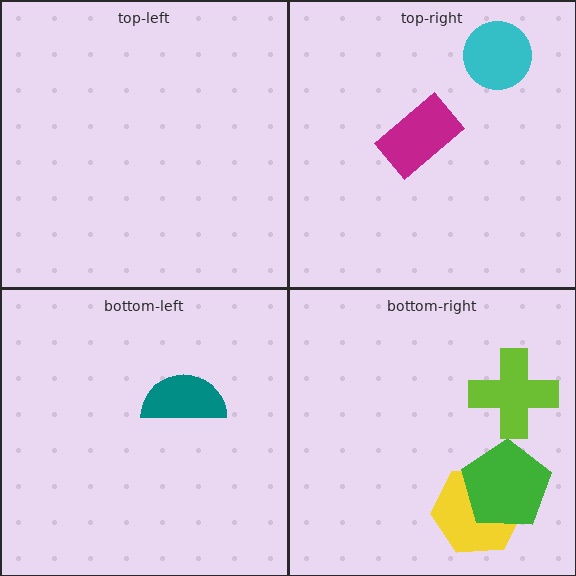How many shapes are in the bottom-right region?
3.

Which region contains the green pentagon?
The bottom-right region.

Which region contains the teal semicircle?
The bottom-left region.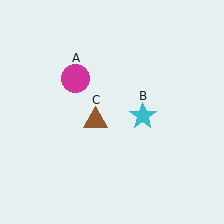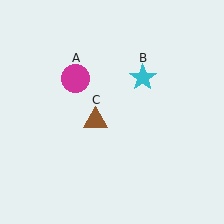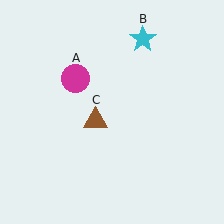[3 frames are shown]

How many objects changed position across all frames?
1 object changed position: cyan star (object B).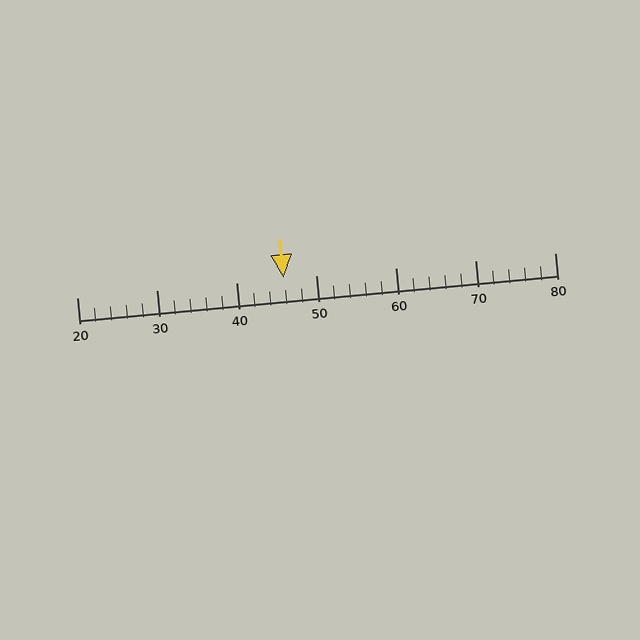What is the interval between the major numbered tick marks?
The major tick marks are spaced 10 units apart.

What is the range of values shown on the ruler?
The ruler shows values from 20 to 80.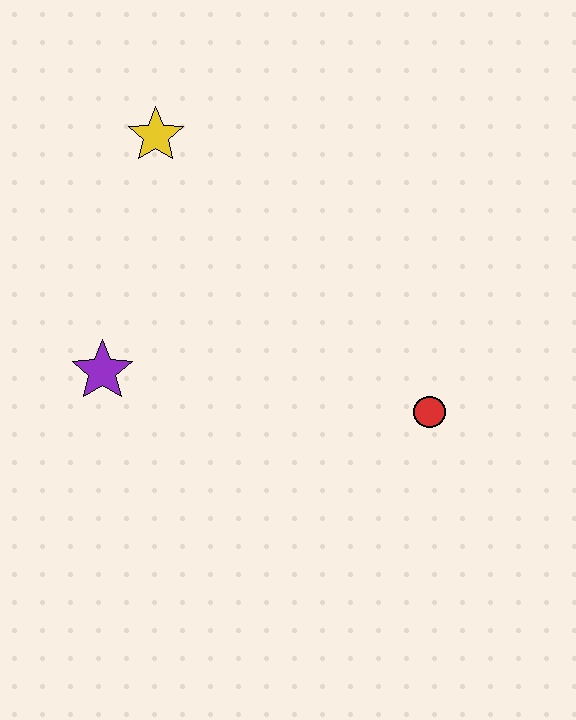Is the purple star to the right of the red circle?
No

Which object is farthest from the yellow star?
The red circle is farthest from the yellow star.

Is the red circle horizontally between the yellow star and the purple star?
No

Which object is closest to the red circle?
The purple star is closest to the red circle.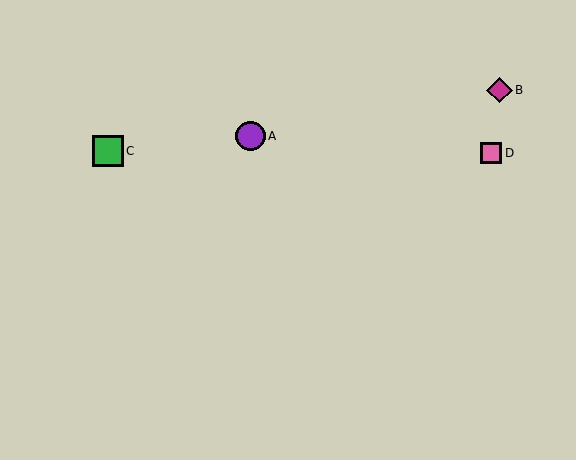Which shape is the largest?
The green square (labeled C) is the largest.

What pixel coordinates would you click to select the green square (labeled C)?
Click at (108, 151) to select the green square C.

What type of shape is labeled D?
Shape D is a pink square.